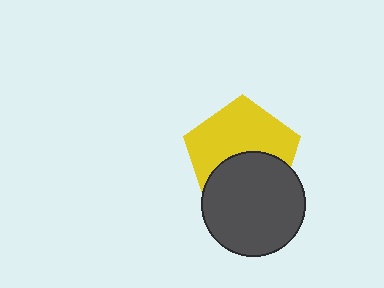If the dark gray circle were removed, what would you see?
You would see the complete yellow pentagon.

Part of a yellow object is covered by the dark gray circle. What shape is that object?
It is a pentagon.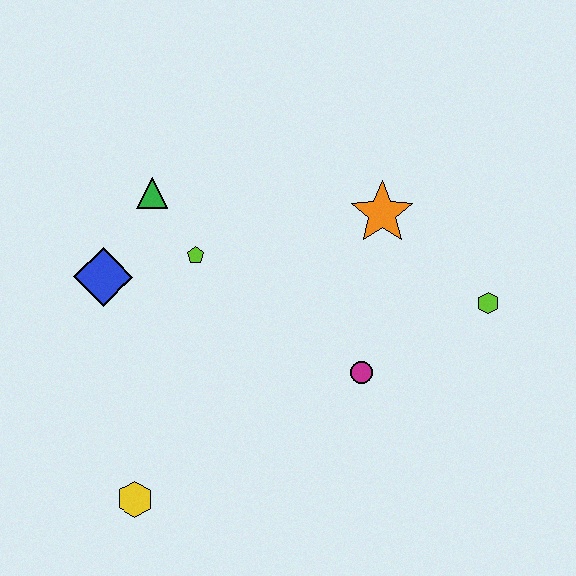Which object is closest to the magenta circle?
The lime hexagon is closest to the magenta circle.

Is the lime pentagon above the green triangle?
No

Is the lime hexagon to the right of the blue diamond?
Yes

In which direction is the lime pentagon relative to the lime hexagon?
The lime pentagon is to the left of the lime hexagon.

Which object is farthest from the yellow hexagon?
The lime hexagon is farthest from the yellow hexagon.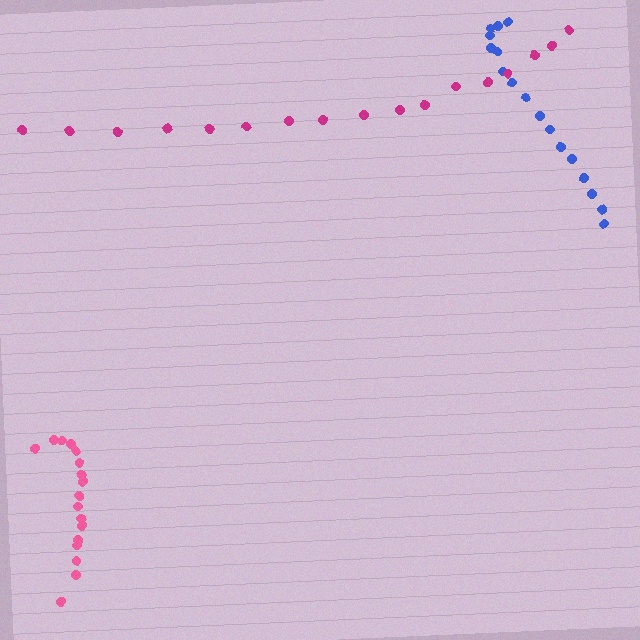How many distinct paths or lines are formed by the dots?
There are 3 distinct paths.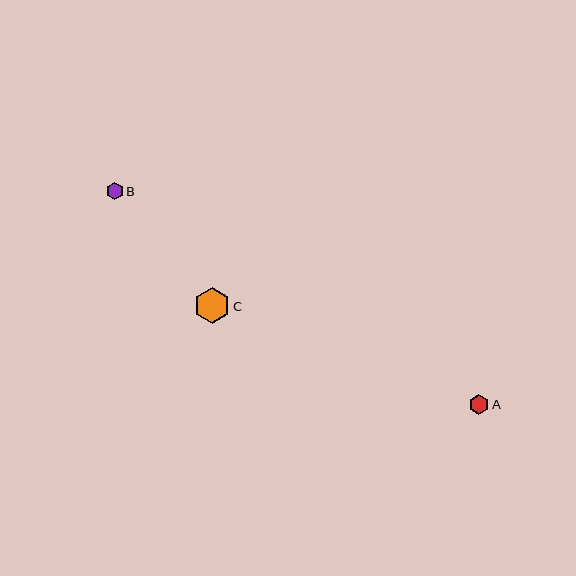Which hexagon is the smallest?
Hexagon B is the smallest with a size of approximately 17 pixels.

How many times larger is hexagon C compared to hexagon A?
Hexagon C is approximately 1.8 times the size of hexagon A.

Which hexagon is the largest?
Hexagon C is the largest with a size of approximately 36 pixels.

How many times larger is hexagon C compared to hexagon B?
Hexagon C is approximately 2.1 times the size of hexagon B.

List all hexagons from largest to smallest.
From largest to smallest: C, A, B.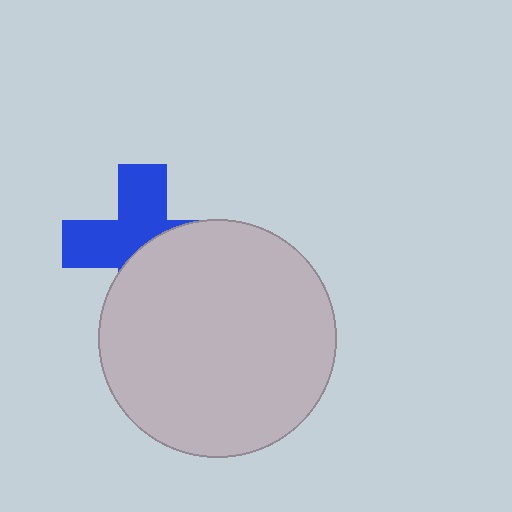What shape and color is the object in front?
The object in front is a light gray circle.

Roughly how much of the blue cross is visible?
About half of it is visible (roughly 53%).